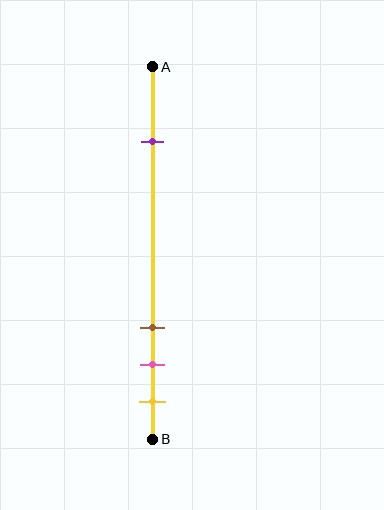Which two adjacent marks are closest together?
The pink and yellow marks are the closest adjacent pair.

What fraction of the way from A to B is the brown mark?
The brown mark is approximately 70% (0.7) of the way from A to B.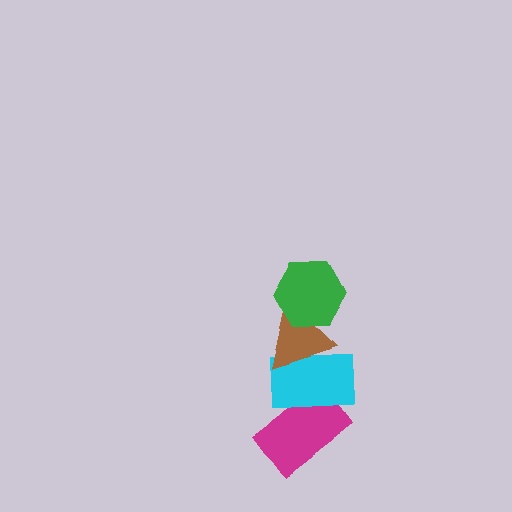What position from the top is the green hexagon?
The green hexagon is 1st from the top.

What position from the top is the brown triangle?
The brown triangle is 2nd from the top.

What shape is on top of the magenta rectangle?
The cyan rectangle is on top of the magenta rectangle.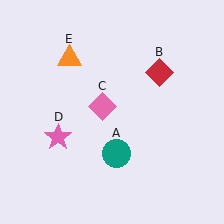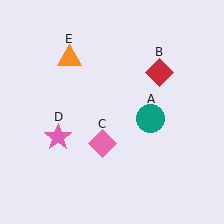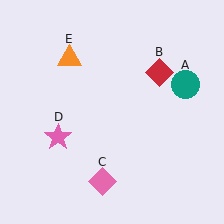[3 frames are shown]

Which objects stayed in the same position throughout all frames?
Red diamond (object B) and pink star (object D) and orange triangle (object E) remained stationary.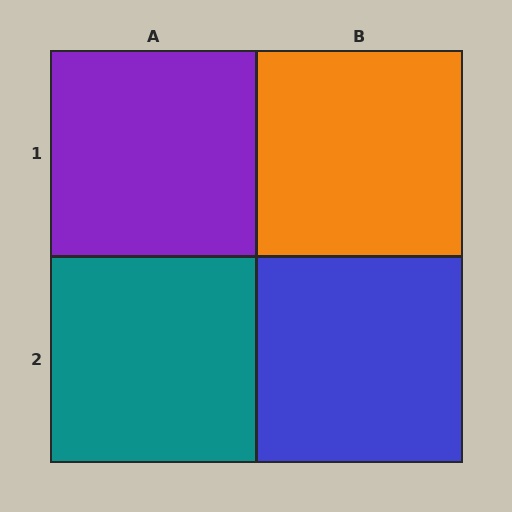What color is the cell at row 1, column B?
Orange.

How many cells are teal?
1 cell is teal.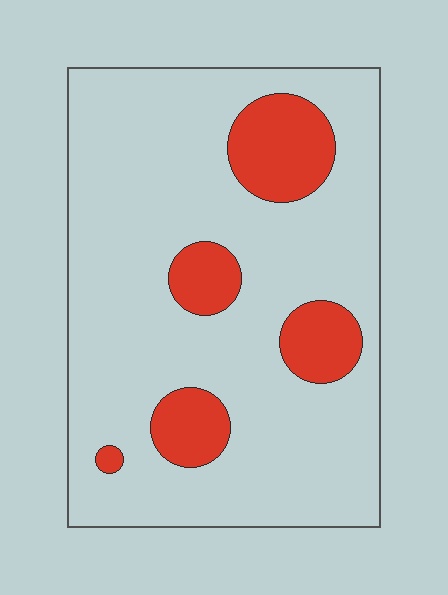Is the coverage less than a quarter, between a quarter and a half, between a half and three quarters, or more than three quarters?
Less than a quarter.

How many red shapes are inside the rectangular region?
5.